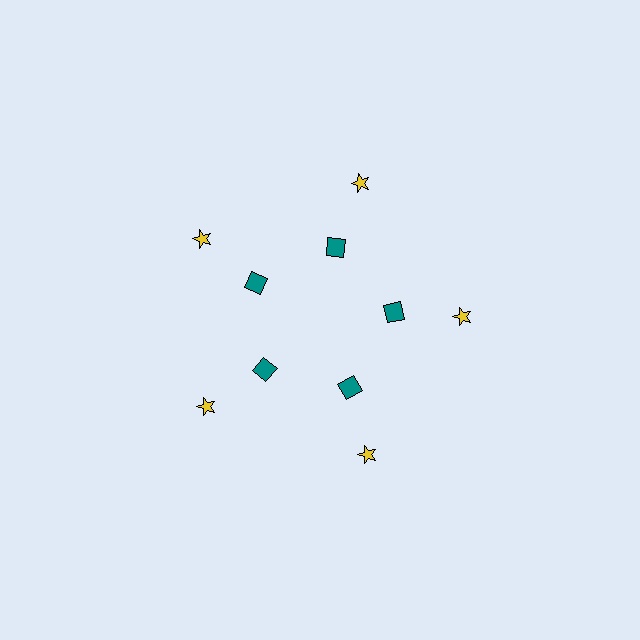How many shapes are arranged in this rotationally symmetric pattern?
There are 10 shapes, arranged in 5 groups of 2.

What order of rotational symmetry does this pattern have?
This pattern has 5-fold rotational symmetry.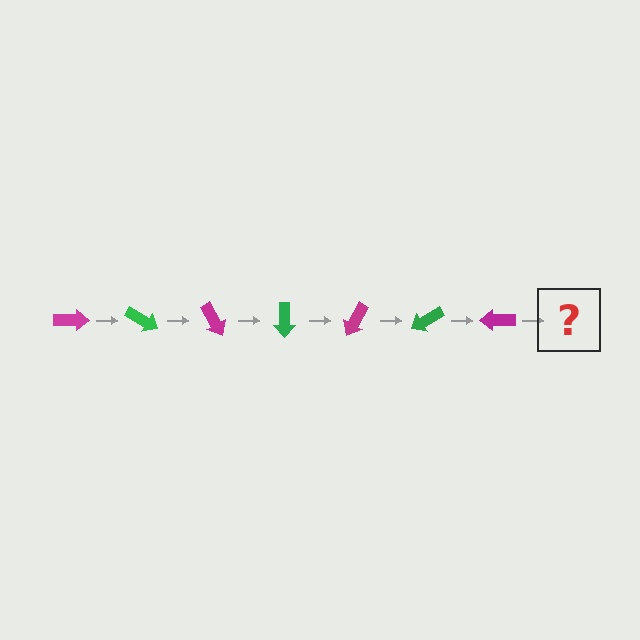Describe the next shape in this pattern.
It should be a green arrow, rotated 210 degrees from the start.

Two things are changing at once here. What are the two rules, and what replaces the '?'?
The two rules are that it rotates 30 degrees each step and the color cycles through magenta and green. The '?' should be a green arrow, rotated 210 degrees from the start.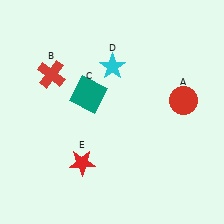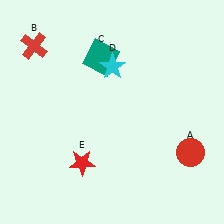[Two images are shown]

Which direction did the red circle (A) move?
The red circle (A) moved down.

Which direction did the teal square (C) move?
The teal square (C) moved up.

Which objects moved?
The objects that moved are: the red circle (A), the red cross (B), the teal square (C).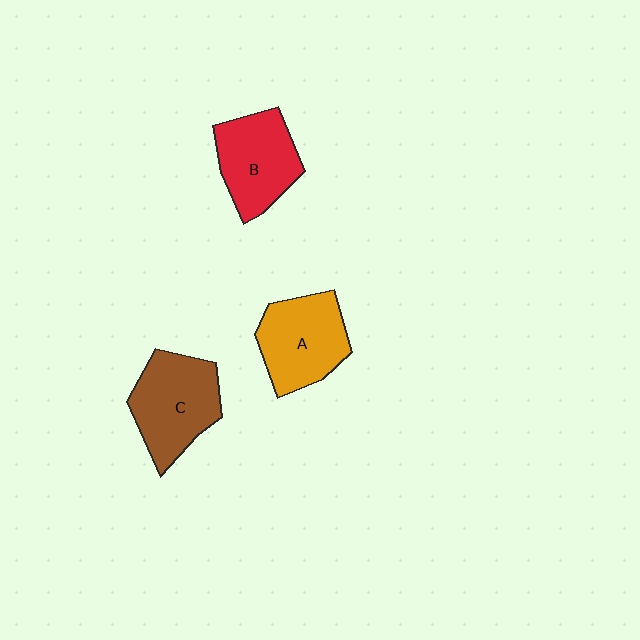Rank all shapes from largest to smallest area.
From largest to smallest: C (brown), A (orange), B (red).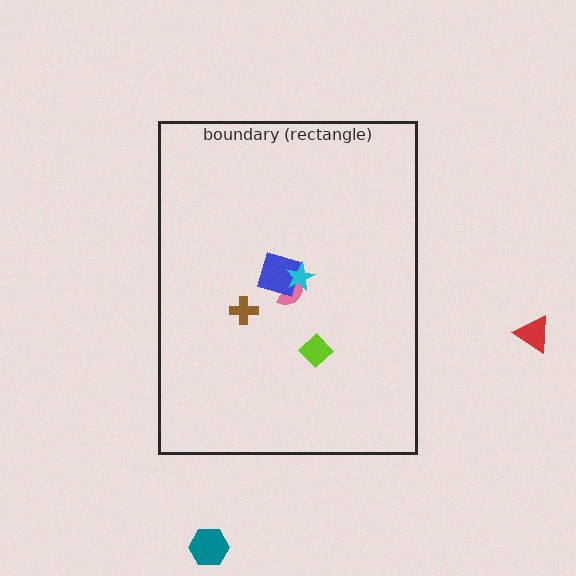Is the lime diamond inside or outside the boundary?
Inside.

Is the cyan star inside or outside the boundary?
Inside.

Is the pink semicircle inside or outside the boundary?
Inside.